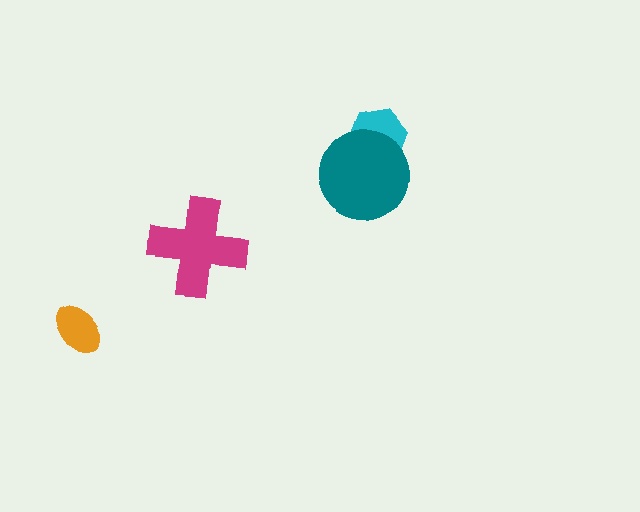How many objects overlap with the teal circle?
1 object overlaps with the teal circle.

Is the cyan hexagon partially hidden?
Yes, it is partially covered by another shape.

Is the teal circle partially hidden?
No, no other shape covers it.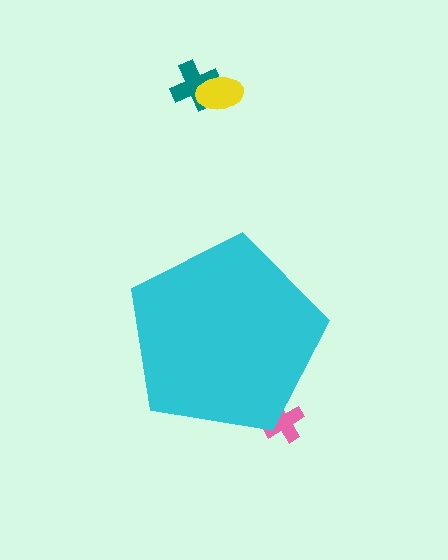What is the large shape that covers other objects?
A cyan pentagon.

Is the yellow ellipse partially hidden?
No, the yellow ellipse is fully visible.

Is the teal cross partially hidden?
No, the teal cross is fully visible.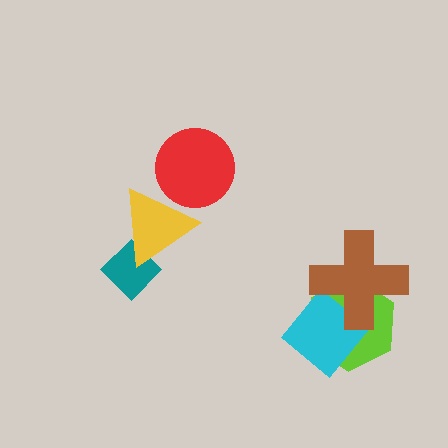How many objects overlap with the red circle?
1 object overlaps with the red circle.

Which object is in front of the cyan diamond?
The brown cross is in front of the cyan diamond.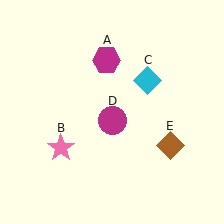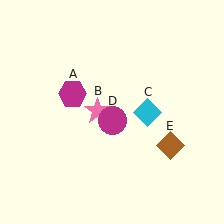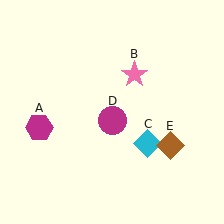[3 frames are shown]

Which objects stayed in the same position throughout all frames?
Magenta circle (object D) and brown diamond (object E) remained stationary.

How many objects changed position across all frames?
3 objects changed position: magenta hexagon (object A), pink star (object B), cyan diamond (object C).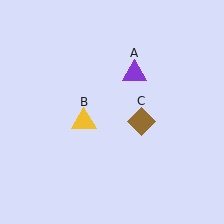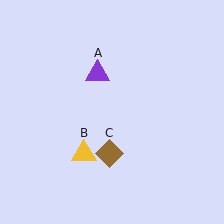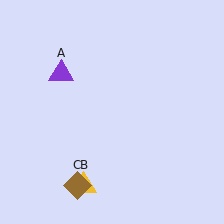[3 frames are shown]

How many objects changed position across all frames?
3 objects changed position: purple triangle (object A), yellow triangle (object B), brown diamond (object C).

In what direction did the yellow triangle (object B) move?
The yellow triangle (object B) moved down.